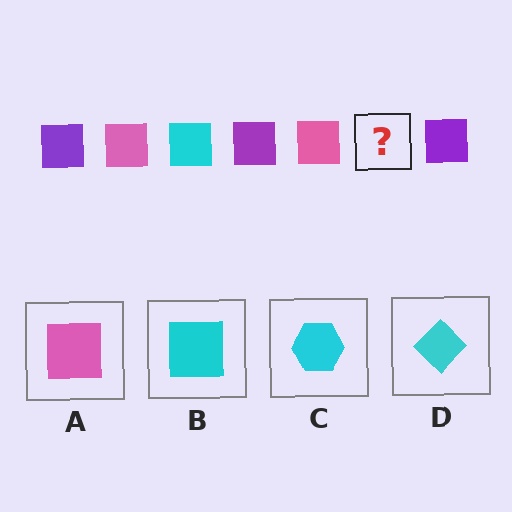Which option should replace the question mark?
Option B.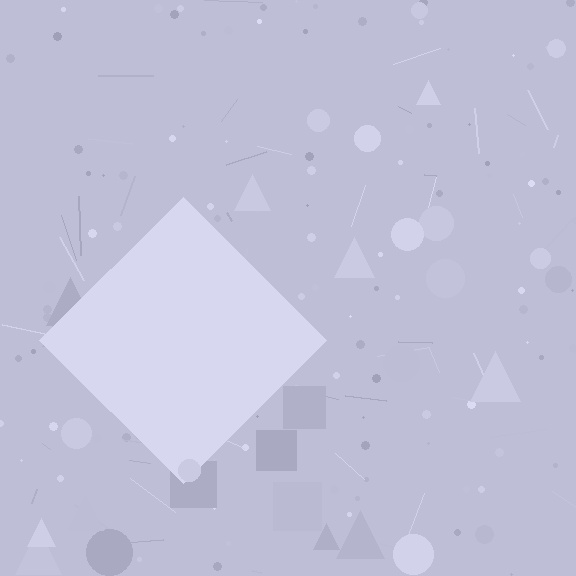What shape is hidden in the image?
A diamond is hidden in the image.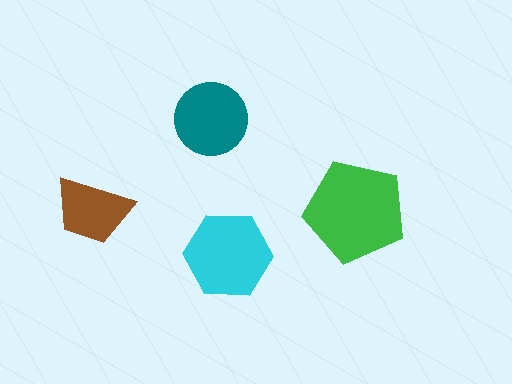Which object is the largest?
The green pentagon.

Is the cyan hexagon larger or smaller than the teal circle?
Larger.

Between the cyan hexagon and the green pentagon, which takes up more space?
The green pentagon.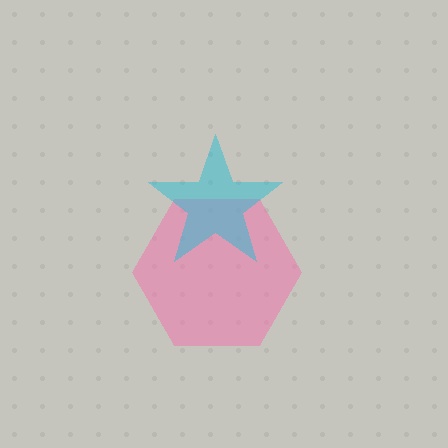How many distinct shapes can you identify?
There are 2 distinct shapes: a pink hexagon, a cyan star.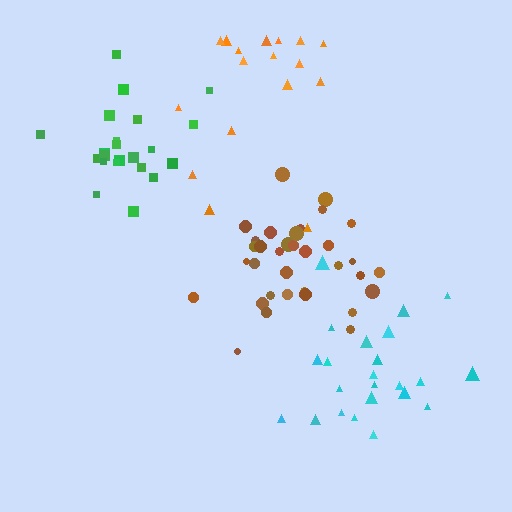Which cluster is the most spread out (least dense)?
Orange.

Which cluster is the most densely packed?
Brown.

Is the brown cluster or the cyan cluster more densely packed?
Brown.